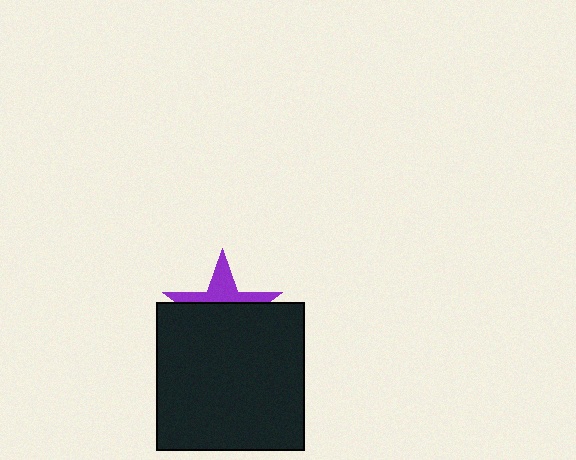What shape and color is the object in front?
The object in front is a black square.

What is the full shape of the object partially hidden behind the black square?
The partially hidden object is a purple star.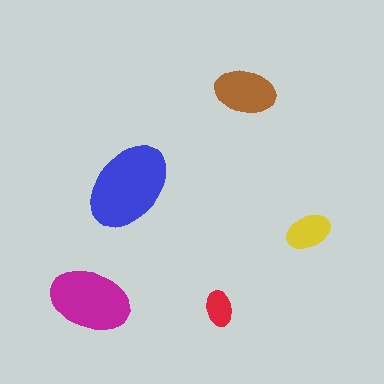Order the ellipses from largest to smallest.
the blue one, the magenta one, the brown one, the yellow one, the red one.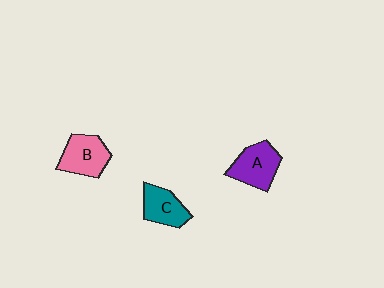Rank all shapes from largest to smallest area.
From largest to smallest: A (purple), B (pink), C (teal).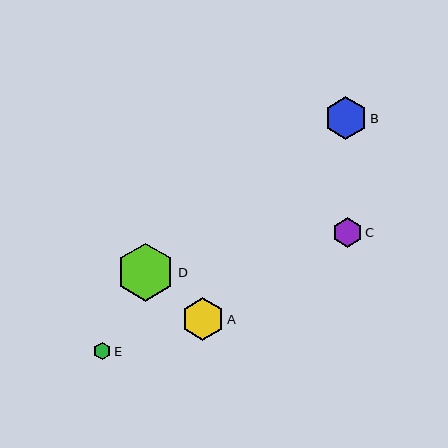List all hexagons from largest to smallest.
From largest to smallest: D, B, A, C, E.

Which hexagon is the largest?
Hexagon D is the largest with a size of approximately 58 pixels.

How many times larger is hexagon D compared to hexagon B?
Hexagon D is approximately 1.4 times the size of hexagon B.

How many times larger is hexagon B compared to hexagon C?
Hexagon B is approximately 1.5 times the size of hexagon C.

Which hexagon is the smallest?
Hexagon E is the smallest with a size of approximately 17 pixels.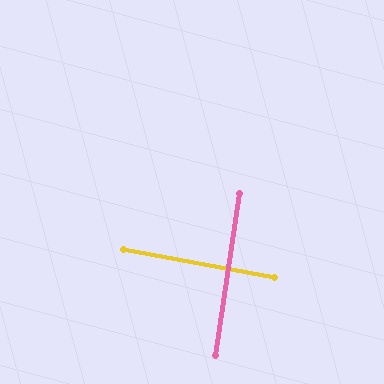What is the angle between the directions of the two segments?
Approximately 88 degrees.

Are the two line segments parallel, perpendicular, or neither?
Perpendicular — they meet at approximately 88°.